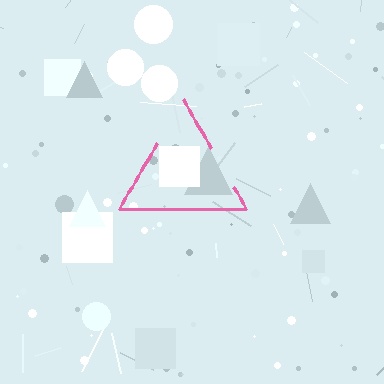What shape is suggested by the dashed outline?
The dashed outline suggests a triangle.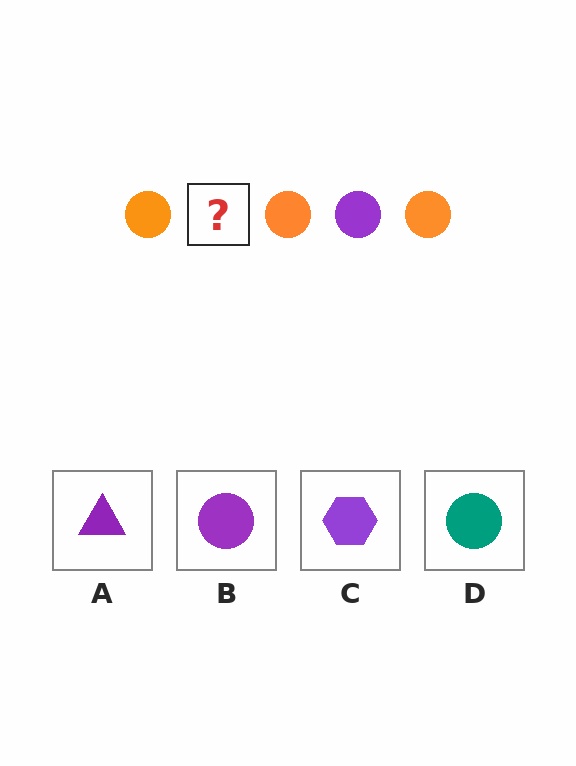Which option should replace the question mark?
Option B.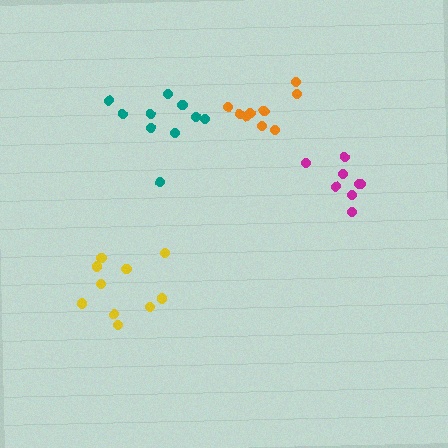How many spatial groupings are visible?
There are 4 spatial groupings.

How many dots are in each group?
Group 1: 10 dots, Group 2: 8 dots, Group 3: 9 dots, Group 4: 10 dots (37 total).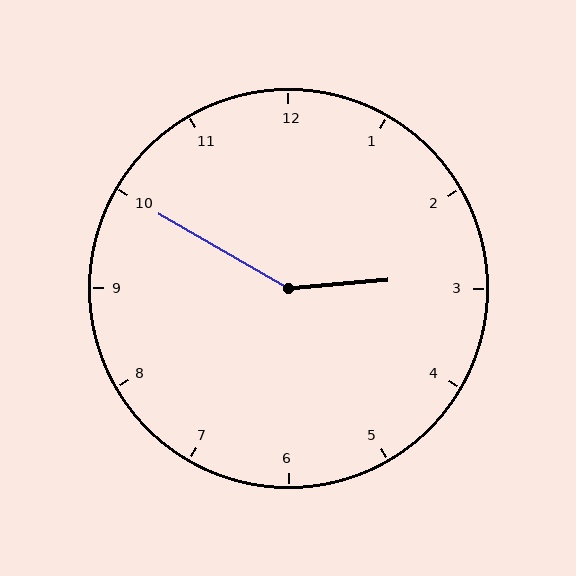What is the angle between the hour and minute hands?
Approximately 145 degrees.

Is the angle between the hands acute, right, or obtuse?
It is obtuse.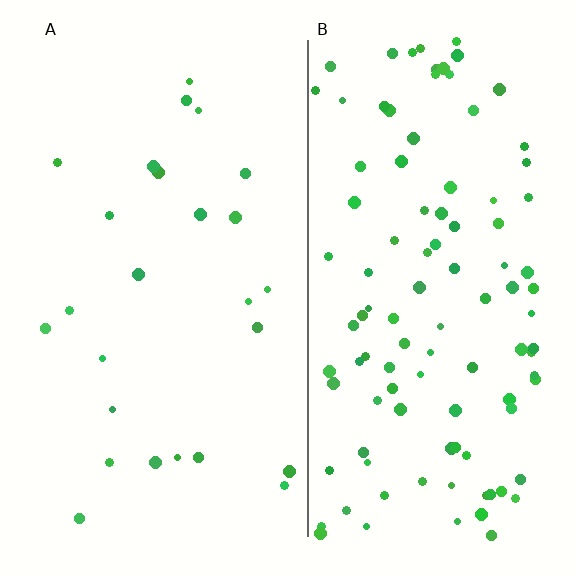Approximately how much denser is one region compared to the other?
Approximately 4.1× — region B over region A.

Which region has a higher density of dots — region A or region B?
B (the right).